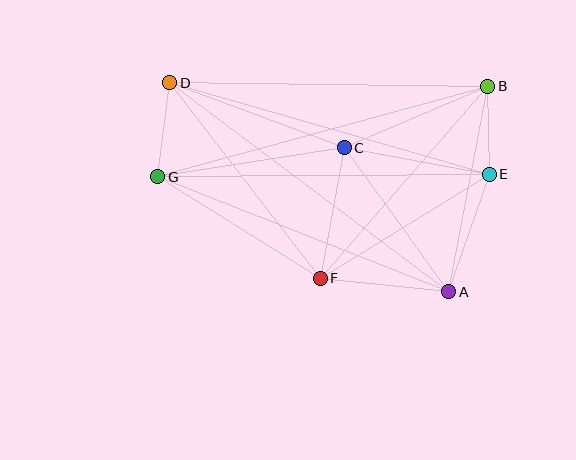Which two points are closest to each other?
Points B and E are closest to each other.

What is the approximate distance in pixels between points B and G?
The distance between B and G is approximately 342 pixels.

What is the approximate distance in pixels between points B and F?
The distance between B and F is approximately 255 pixels.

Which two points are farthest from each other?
Points A and D are farthest from each other.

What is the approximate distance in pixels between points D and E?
The distance between D and E is approximately 333 pixels.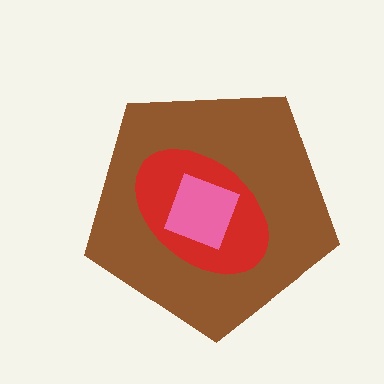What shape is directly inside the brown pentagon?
The red ellipse.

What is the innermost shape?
The pink diamond.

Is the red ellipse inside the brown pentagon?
Yes.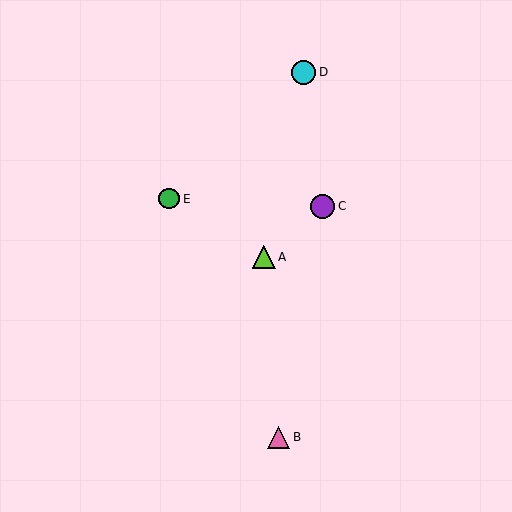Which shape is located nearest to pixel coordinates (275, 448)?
The pink triangle (labeled B) at (279, 437) is nearest to that location.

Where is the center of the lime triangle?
The center of the lime triangle is at (264, 257).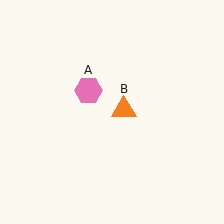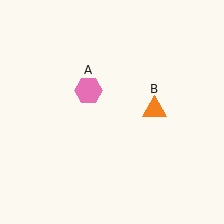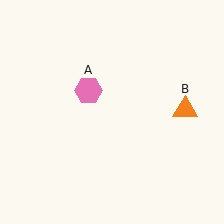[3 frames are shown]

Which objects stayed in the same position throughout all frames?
Pink hexagon (object A) remained stationary.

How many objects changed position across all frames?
1 object changed position: orange triangle (object B).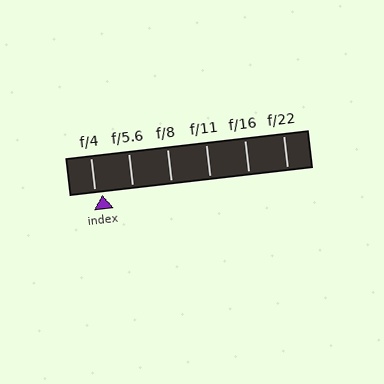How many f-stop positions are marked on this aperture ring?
There are 6 f-stop positions marked.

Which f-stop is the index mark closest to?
The index mark is closest to f/4.